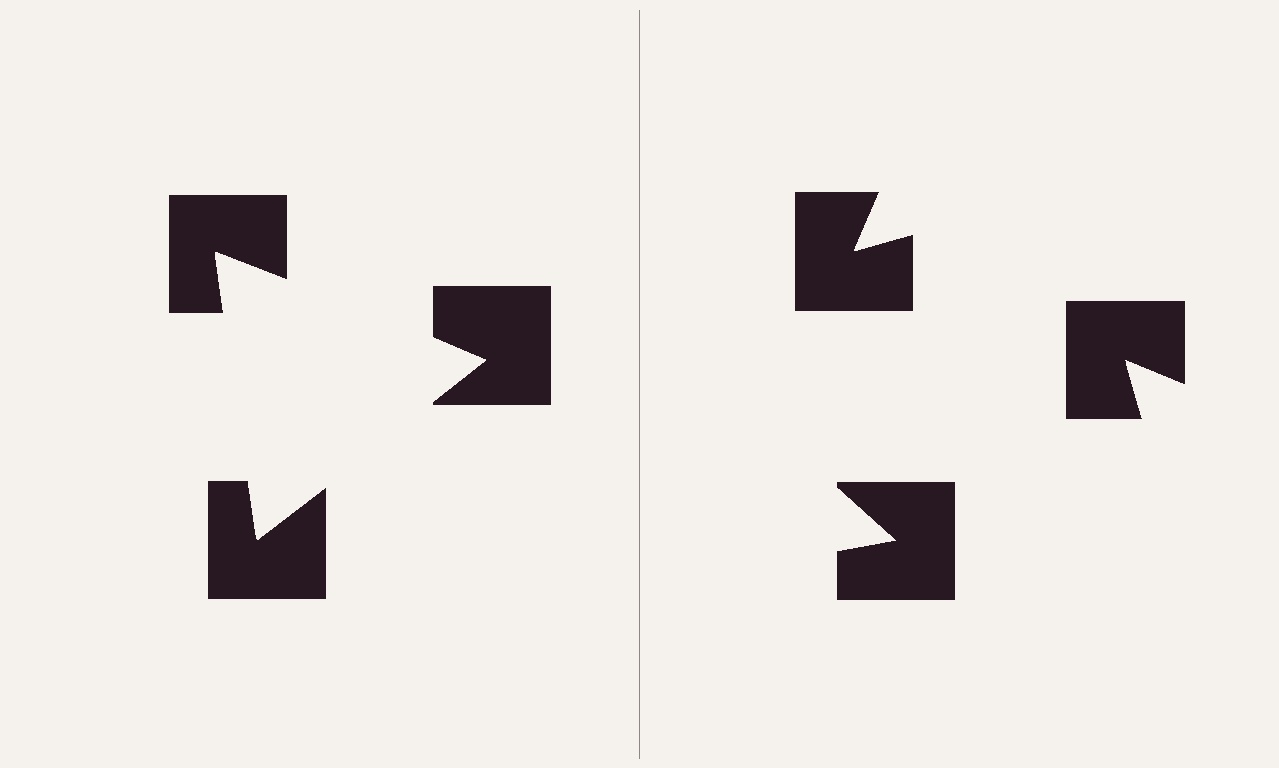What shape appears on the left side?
An illusory triangle.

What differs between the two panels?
The notched squares are positioned identically on both sides; only the wedge orientations differ. On the left they align to a triangle; on the right they are misaligned.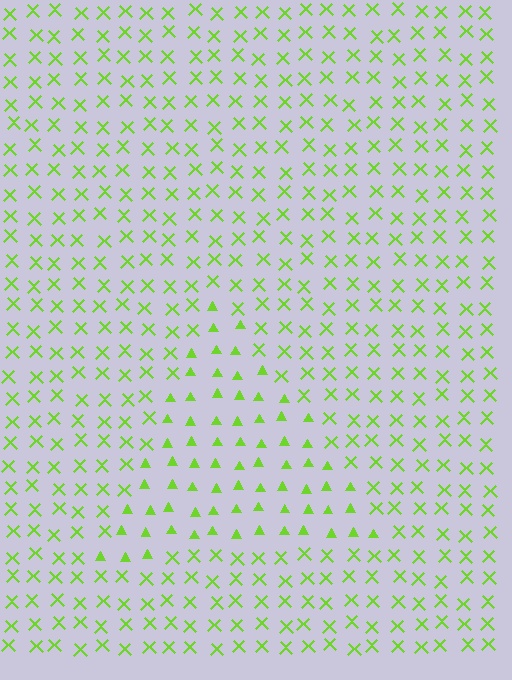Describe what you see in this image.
The image is filled with small lime elements arranged in a uniform grid. A triangle-shaped region contains triangles, while the surrounding area contains X marks. The boundary is defined purely by the change in element shape.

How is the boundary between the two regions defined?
The boundary is defined by a change in element shape: triangles inside vs. X marks outside. All elements share the same color and spacing.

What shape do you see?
I see a triangle.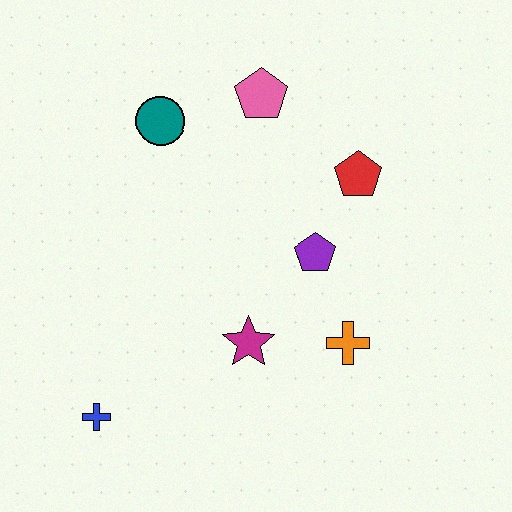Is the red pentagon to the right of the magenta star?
Yes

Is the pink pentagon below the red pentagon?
No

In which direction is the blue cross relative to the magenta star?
The blue cross is to the left of the magenta star.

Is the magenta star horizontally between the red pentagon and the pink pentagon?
No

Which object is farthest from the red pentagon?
The blue cross is farthest from the red pentagon.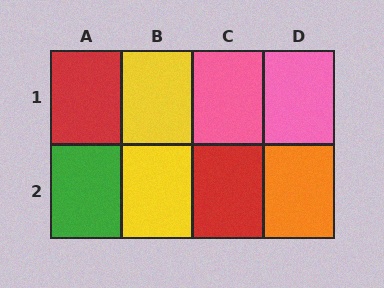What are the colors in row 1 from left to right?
Red, yellow, pink, pink.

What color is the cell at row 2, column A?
Green.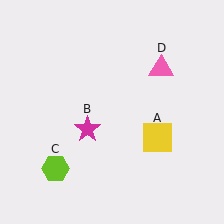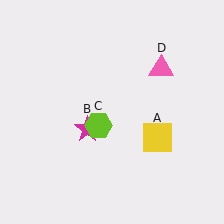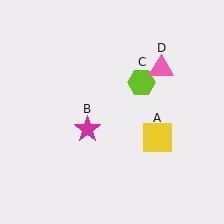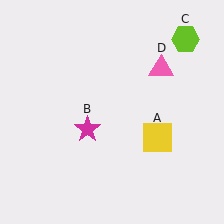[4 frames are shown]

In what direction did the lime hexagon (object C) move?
The lime hexagon (object C) moved up and to the right.